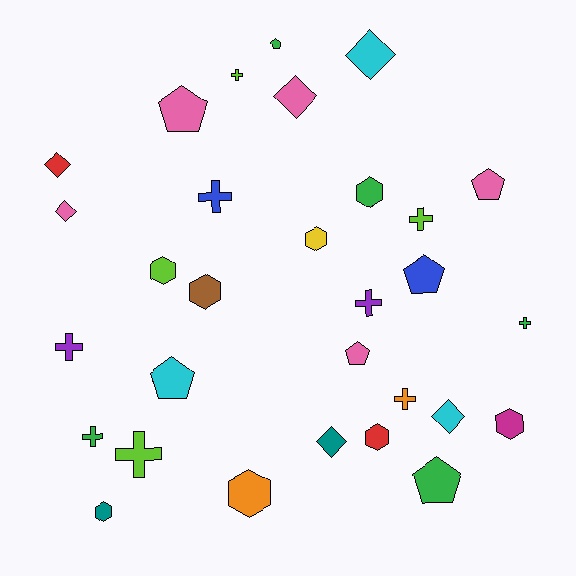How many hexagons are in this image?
There are 8 hexagons.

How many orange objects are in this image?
There are 2 orange objects.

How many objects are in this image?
There are 30 objects.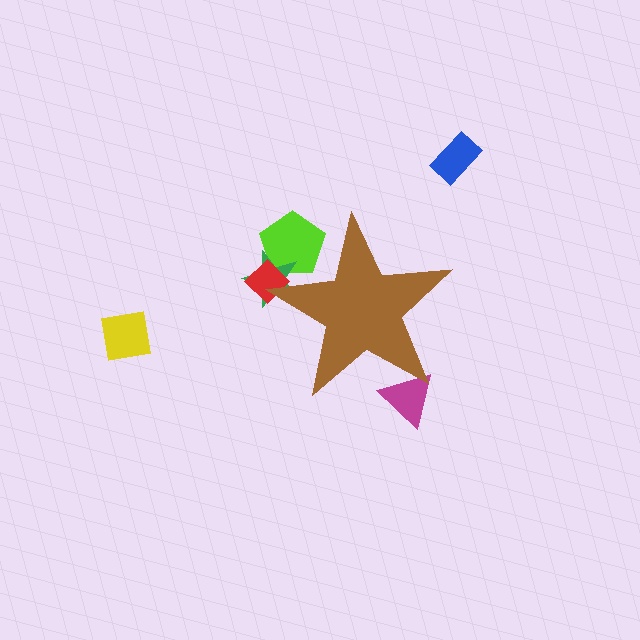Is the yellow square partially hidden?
No, the yellow square is fully visible.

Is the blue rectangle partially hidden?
No, the blue rectangle is fully visible.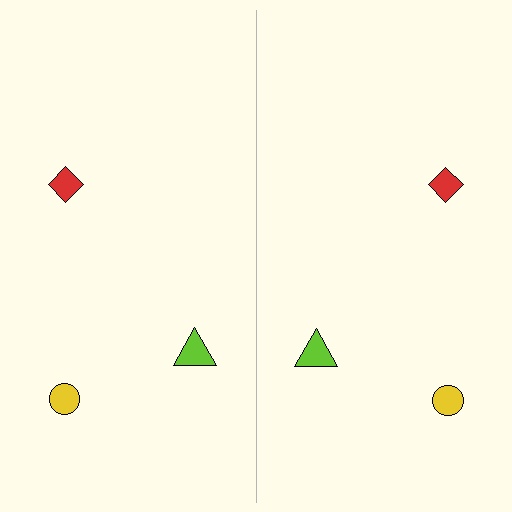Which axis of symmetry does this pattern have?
The pattern has a vertical axis of symmetry running through the center of the image.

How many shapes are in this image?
There are 6 shapes in this image.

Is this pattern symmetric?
Yes, this pattern has bilateral (reflection) symmetry.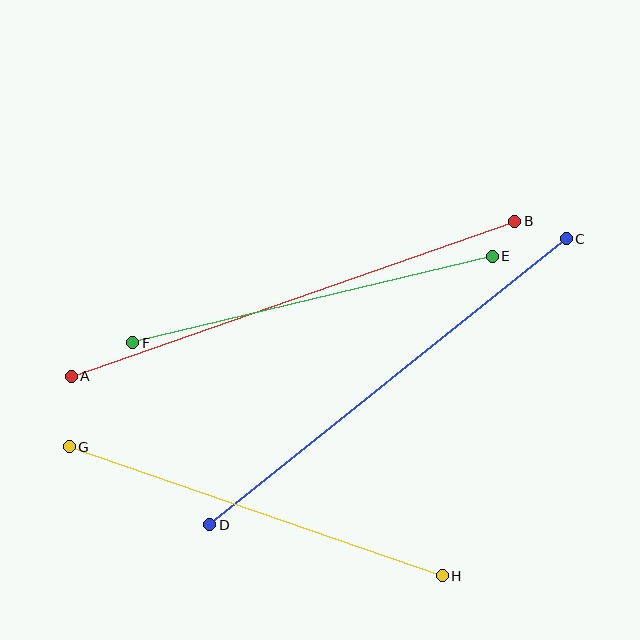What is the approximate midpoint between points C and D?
The midpoint is at approximately (388, 382) pixels.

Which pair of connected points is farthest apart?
Points A and B are farthest apart.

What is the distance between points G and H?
The distance is approximately 395 pixels.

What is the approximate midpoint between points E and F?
The midpoint is at approximately (312, 299) pixels.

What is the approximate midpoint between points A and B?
The midpoint is at approximately (293, 299) pixels.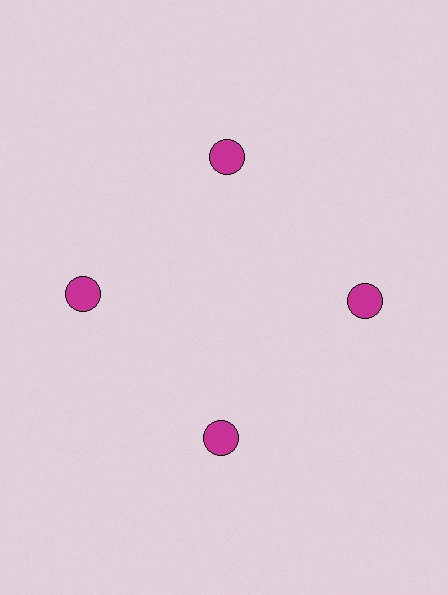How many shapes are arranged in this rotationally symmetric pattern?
There are 4 shapes, arranged in 4 groups of 1.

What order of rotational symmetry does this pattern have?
This pattern has 4-fold rotational symmetry.